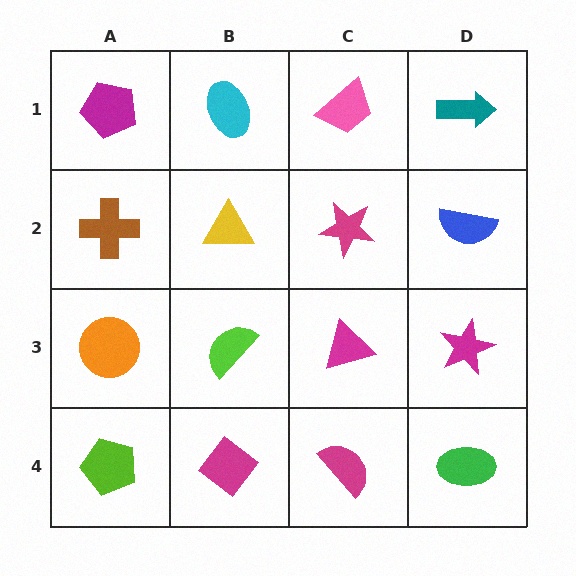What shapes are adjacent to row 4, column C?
A magenta triangle (row 3, column C), a magenta diamond (row 4, column B), a green ellipse (row 4, column D).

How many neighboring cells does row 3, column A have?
3.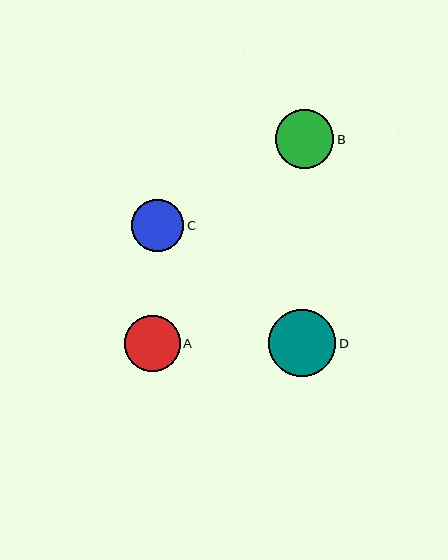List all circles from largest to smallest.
From largest to smallest: D, B, A, C.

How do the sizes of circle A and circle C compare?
Circle A and circle C are approximately the same size.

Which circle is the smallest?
Circle C is the smallest with a size of approximately 53 pixels.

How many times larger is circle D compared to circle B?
Circle D is approximately 1.1 times the size of circle B.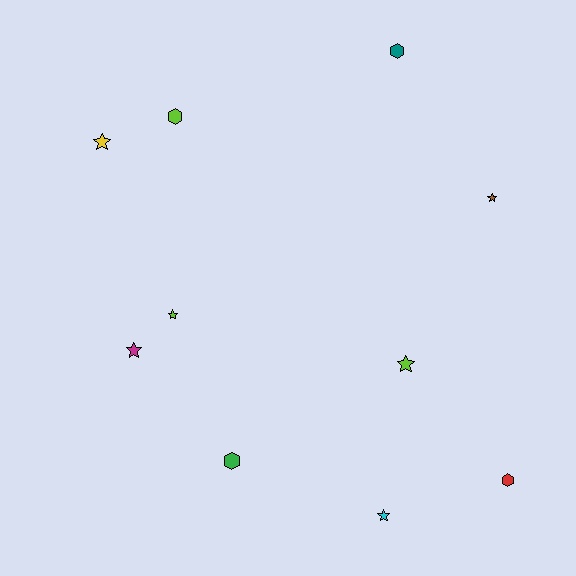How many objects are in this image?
There are 10 objects.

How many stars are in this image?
There are 6 stars.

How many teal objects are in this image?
There is 1 teal object.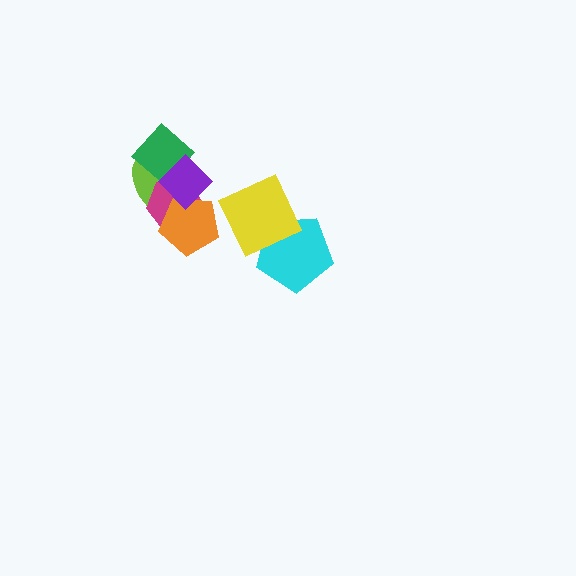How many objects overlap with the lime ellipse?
4 objects overlap with the lime ellipse.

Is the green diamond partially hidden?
Yes, it is partially covered by another shape.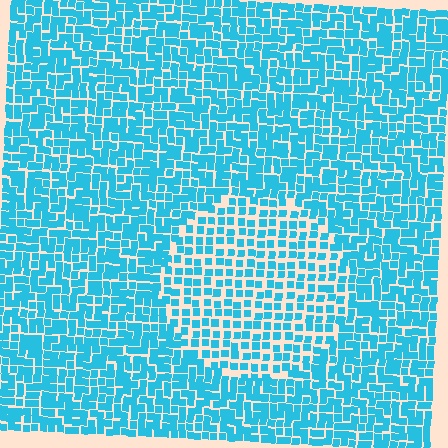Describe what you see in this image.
The image contains small cyan elements arranged at two different densities. A circle-shaped region is visible where the elements are less densely packed than the surrounding area.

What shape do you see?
I see a circle.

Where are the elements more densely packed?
The elements are more densely packed outside the circle boundary.